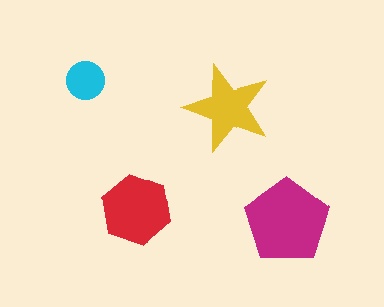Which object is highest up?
The cyan circle is topmost.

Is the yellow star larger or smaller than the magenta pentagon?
Smaller.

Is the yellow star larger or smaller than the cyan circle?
Larger.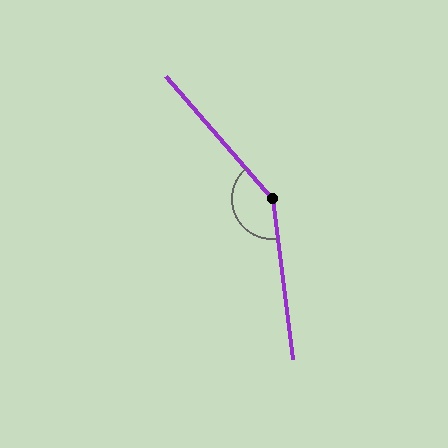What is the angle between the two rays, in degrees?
Approximately 147 degrees.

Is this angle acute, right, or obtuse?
It is obtuse.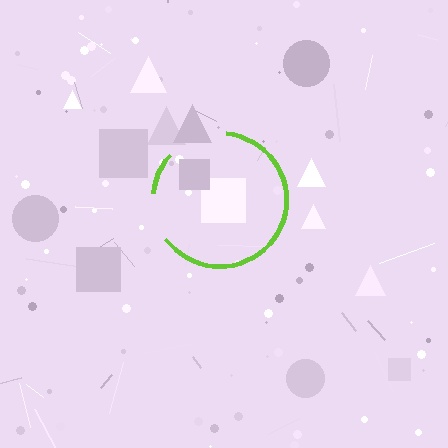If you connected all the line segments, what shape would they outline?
They would outline a circle.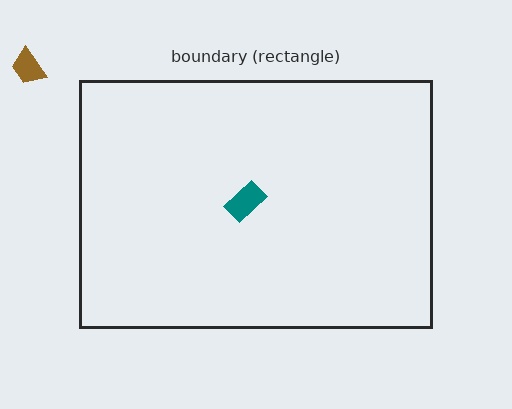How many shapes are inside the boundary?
1 inside, 1 outside.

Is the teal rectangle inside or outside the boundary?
Inside.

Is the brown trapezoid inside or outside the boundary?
Outside.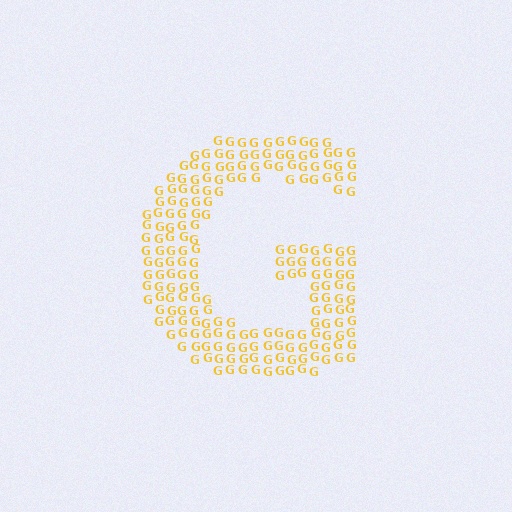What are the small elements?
The small elements are letter G's.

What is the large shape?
The large shape is the letter G.